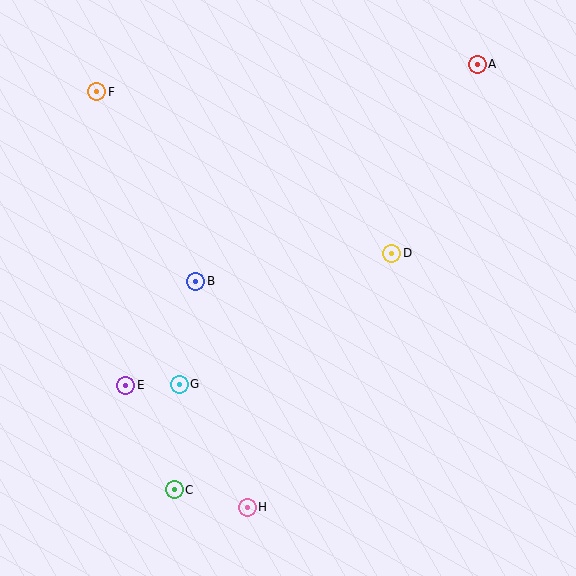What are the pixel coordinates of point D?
Point D is at (392, 253).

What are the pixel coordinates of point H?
Point H is at (247, 507).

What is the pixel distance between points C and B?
The distance between C and B is 209 pixels.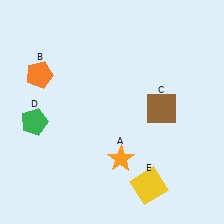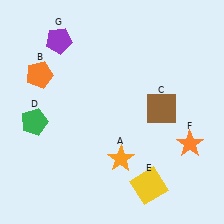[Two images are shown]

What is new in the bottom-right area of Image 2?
An orange star (F) was added in the bottom-right area of Image 2.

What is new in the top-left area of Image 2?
A purple pentagon (G) was added in the top-left area of Image 2.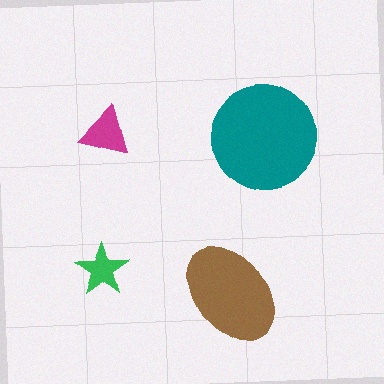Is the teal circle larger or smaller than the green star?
Larger.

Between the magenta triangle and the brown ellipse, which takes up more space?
The brown ellipse.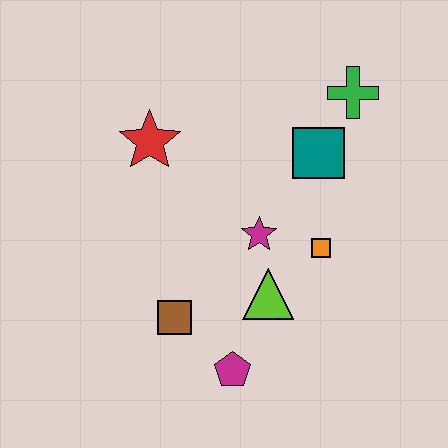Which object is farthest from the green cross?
The magenta pentagon is farthest from the green cross.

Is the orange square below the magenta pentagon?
No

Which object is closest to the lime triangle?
The magenta star is closest to the lime triangle.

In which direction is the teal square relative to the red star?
The teal square is to the right of the red star.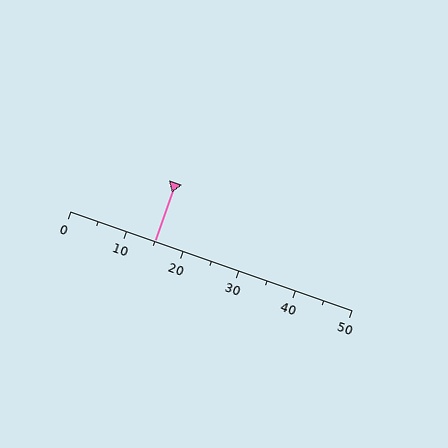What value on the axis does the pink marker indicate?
The marker indicates approximately 15.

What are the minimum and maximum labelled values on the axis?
The axis runs from 0 to 50.